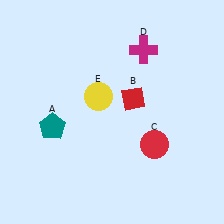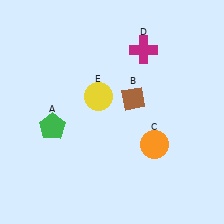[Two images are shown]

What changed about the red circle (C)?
In Image 1, C is red. In Image 2, it changed to orange.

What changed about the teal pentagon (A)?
In Image 1, A is teal. In Image 2, it changed to green.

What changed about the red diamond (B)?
In Image 1, B is red. In Image 2, it changed to brown.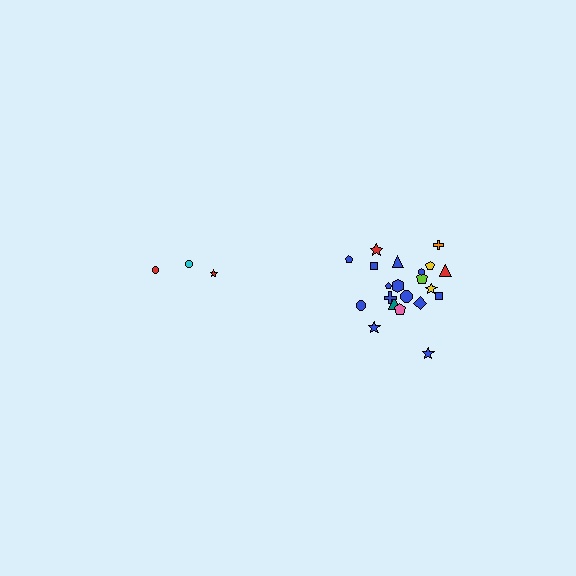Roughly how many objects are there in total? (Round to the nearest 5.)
Roughly 25 objects in total.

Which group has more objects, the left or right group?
The right group.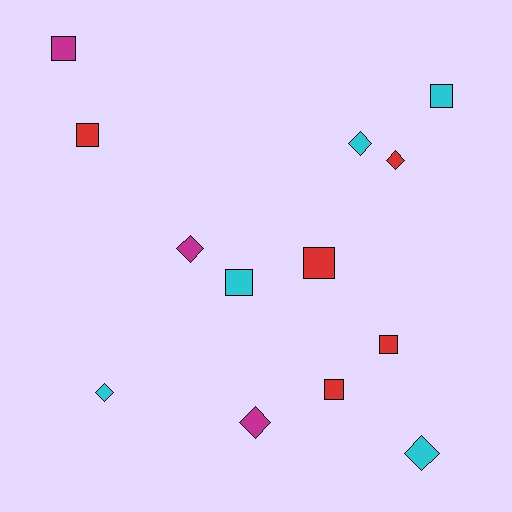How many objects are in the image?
There are 13 objects.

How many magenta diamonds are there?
There are 2 magenta diamonds.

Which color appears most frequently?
Red, with 5 objects.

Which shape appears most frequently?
Square, with 7 objects.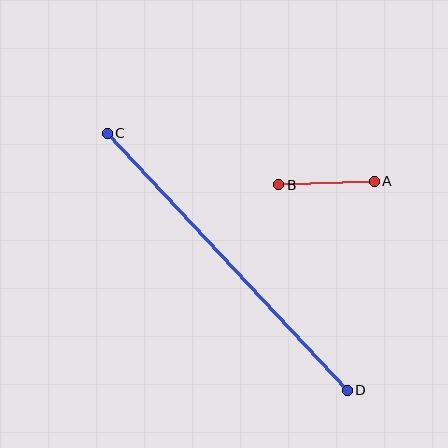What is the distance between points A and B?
The distance is approximately 96 pixels.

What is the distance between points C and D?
The distance is approximately 351 pixels.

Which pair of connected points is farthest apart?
Points C and D are farthest apart.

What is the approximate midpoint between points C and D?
The midpoint is at approximately (227, 262) pixels.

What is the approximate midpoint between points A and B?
The midpoint is at approximately (326, 183) pixels.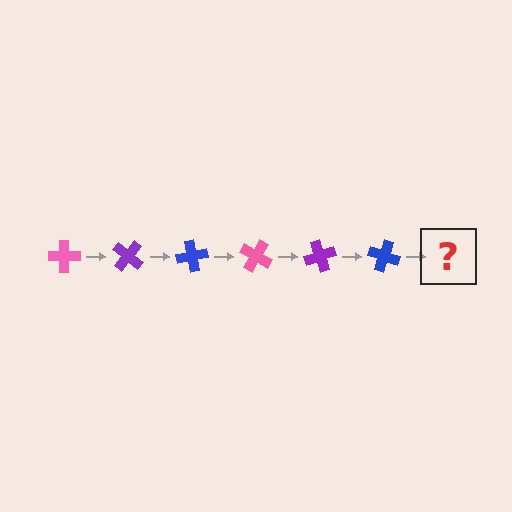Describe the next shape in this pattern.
It should be a pink cross, rotated 240 degrees from the start.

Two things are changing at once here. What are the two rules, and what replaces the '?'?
The two rules are that it rotates 40 degrees each step and the color cycles through pink, purple, and blue. The '?' should be a pink cross, rotated 240 degrees from the start.